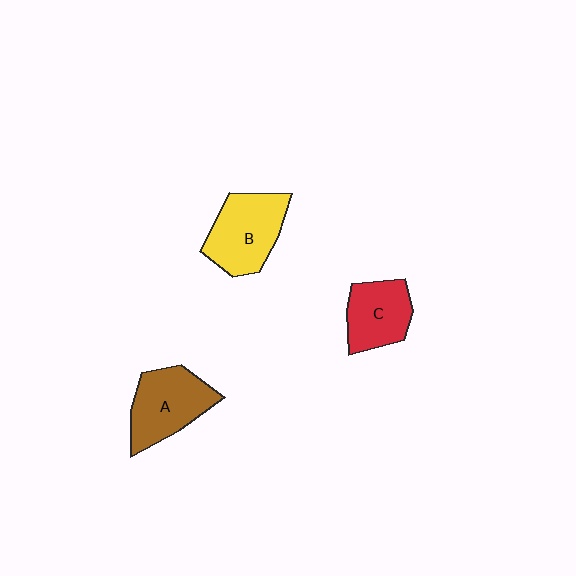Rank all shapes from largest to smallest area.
From largest to smallest: B (yellow), A (brown), C (red).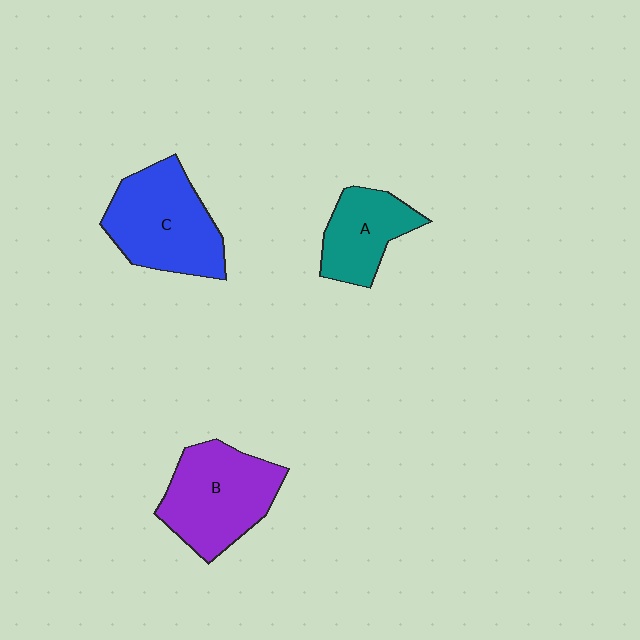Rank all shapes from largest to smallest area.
From largest to smallest: C (blue), B (purple), A (teal).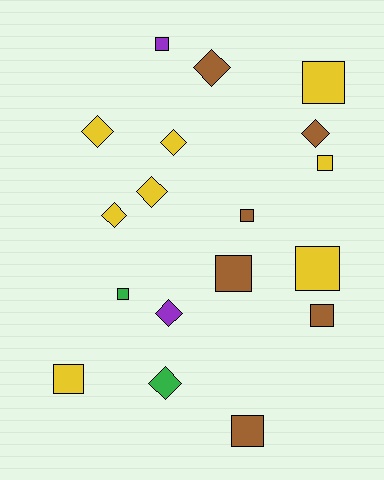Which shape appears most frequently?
Square, with 10 objects.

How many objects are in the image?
There are 18 objects.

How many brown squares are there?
There are 4 brown squares.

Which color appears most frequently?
Yellow, with 8 objects.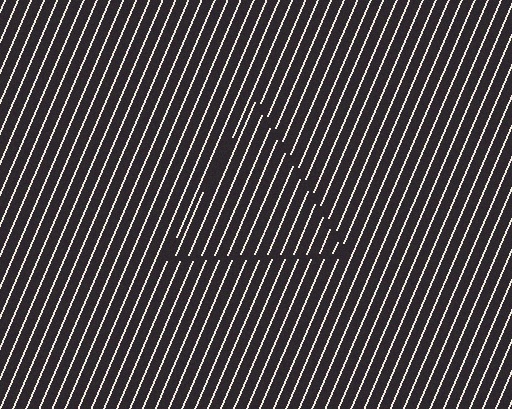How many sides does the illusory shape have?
3 sides — the line-ends trace a triangle.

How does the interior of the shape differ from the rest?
The interior of the shape contains the same grating, shifted by half a period — the contour is defined by the phase discontinuity where line-ends from the inner and outer gratings abut.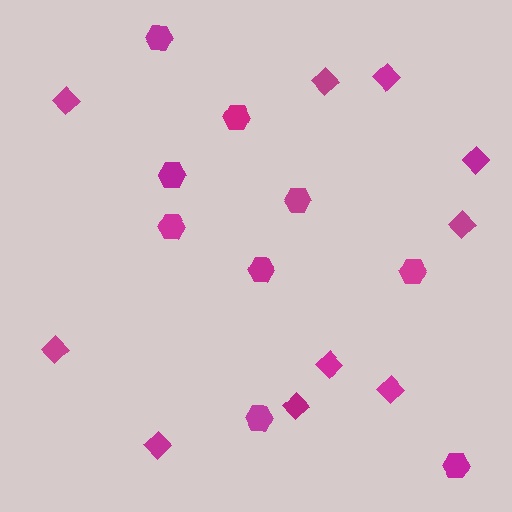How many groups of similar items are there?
There are 2 groups: one group of hexagons (9) and one group of diamonds (10).